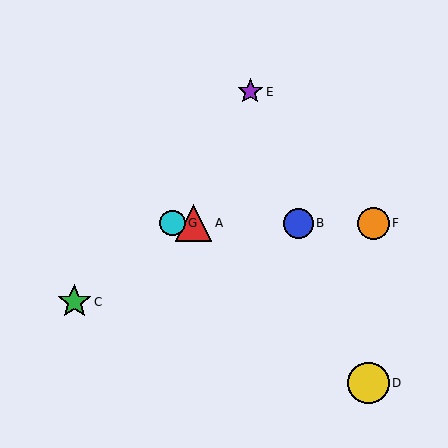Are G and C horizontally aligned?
No, G is at y≈223 and C is at y≈302.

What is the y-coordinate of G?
Object G is at y≈223.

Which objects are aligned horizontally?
Objects A, B, F, G are aligned horizontally.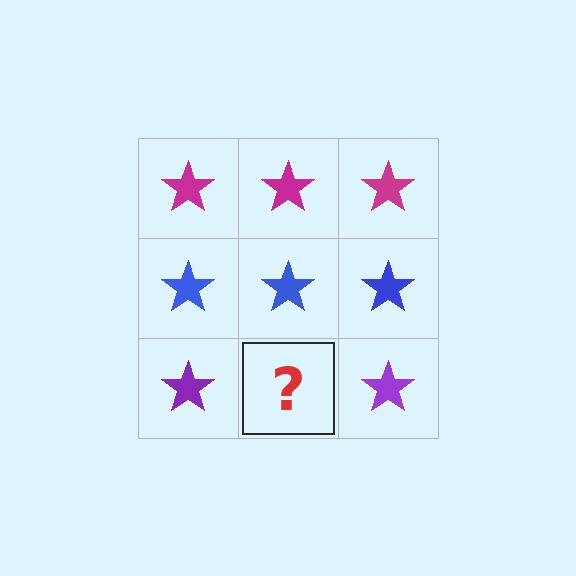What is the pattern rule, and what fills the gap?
The rule is that each row has a consistent color. The gap should be filled with a purple star.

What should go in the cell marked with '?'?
The missing cell should contain a purple star.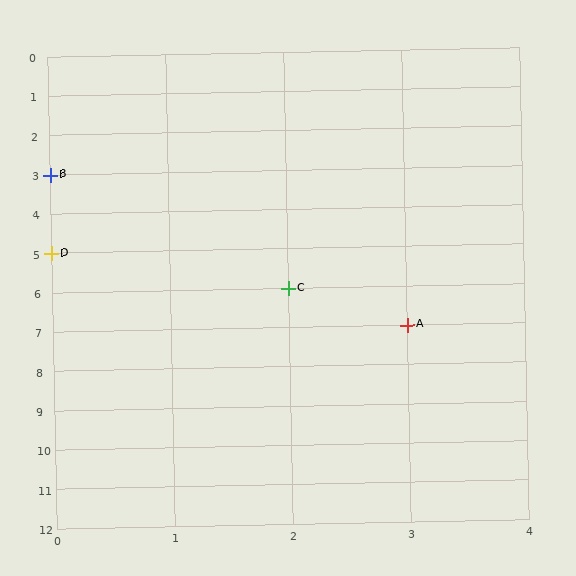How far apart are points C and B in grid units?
Points C and B are 2 columns and 3 rows apart (about 3.6 grid units diagonally).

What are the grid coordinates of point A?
Point A is at grid coordinates (3, 7).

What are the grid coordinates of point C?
Point C is at grid coordinates (2, 6).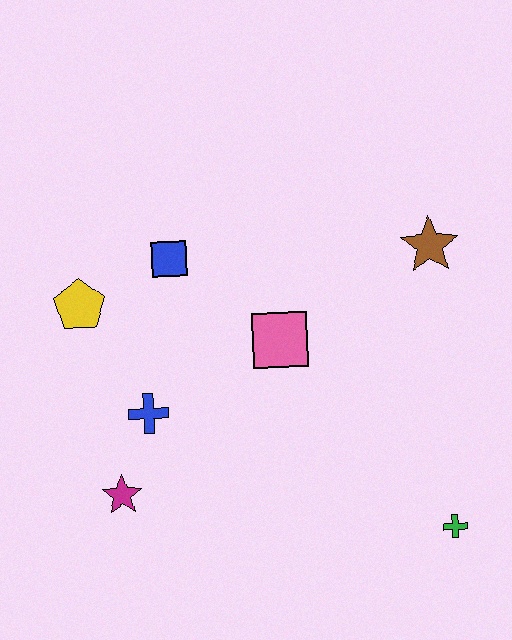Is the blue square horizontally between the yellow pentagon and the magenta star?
No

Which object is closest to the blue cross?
The magenta star is closest to the blue cross.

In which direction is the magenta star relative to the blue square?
The magenta star is below the blue square.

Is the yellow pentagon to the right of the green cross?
No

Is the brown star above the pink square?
Yes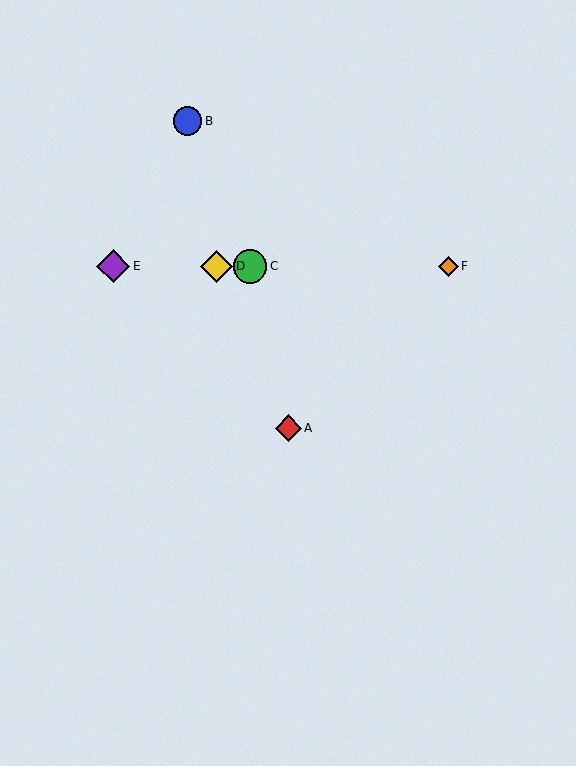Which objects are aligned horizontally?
Objects C, D, E, F are aligned horizontally.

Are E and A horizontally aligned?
No, E is at y≈266 and A is at y≈428.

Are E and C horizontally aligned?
Yes, both are at y≈266.